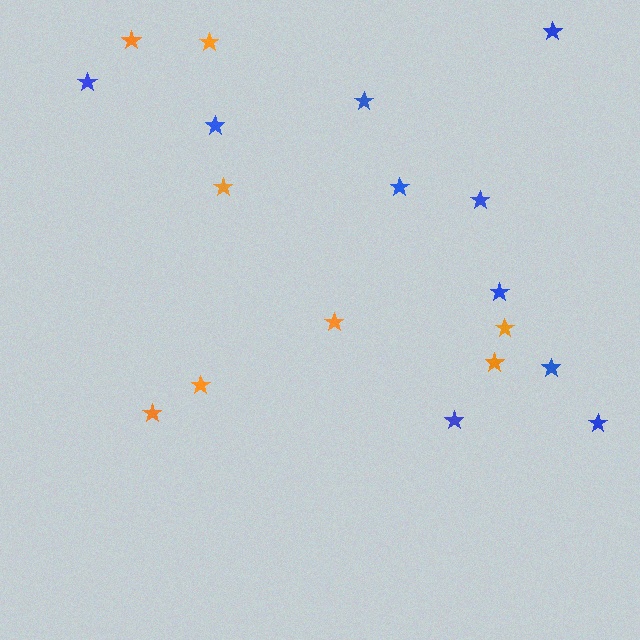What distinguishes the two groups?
There are 2 groups: one group of orange stars (8) and one group of blue stars (10).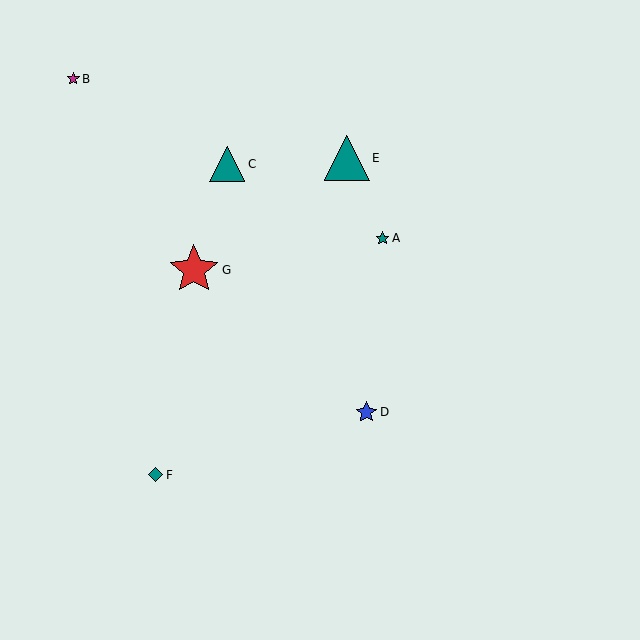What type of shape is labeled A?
Shape A is a teal star.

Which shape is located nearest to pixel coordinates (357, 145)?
The teal triangle (labeled E) at (347, 158) is nearest to that location.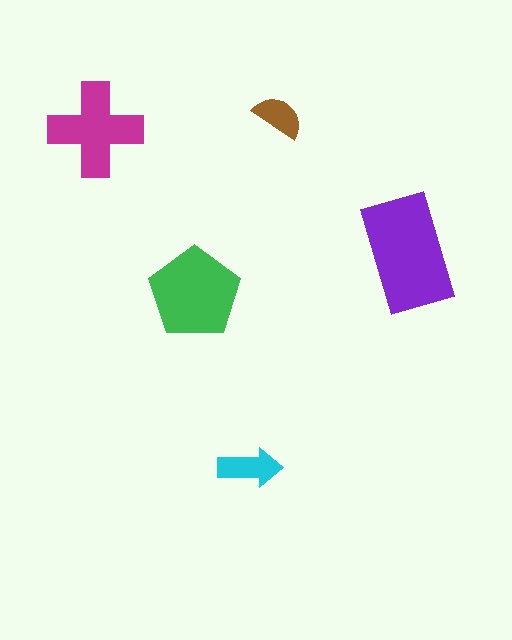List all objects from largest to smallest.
The purple rectangle, the green pentagon, the magenta cross, the cyan arrow, the brown semicircle.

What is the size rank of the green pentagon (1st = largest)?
2nd.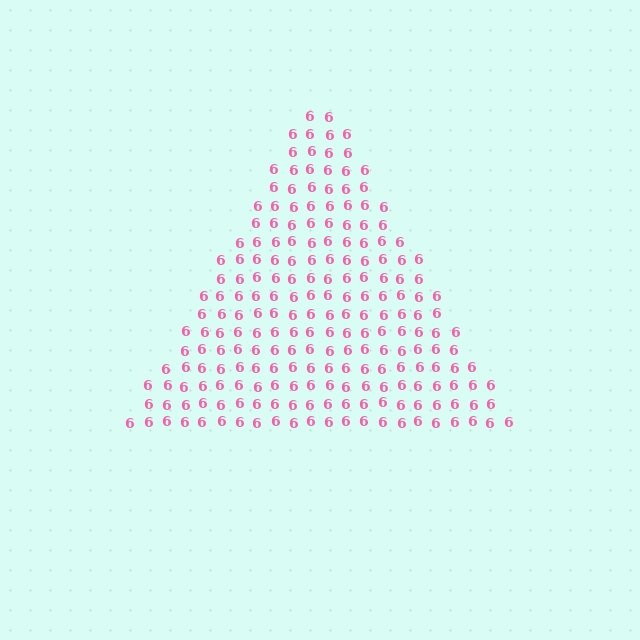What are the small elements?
The small elements are digit 6's.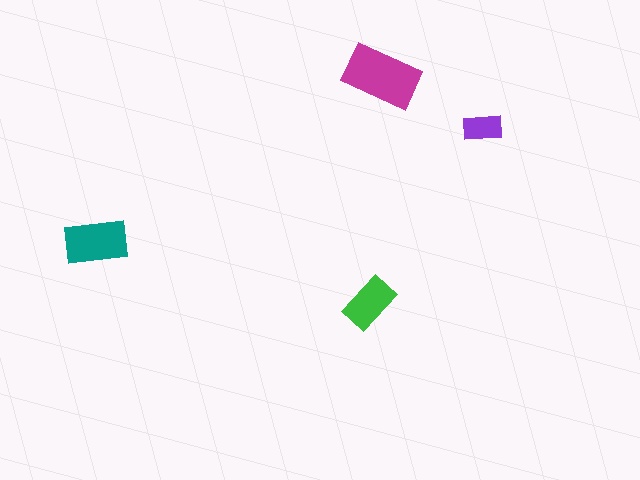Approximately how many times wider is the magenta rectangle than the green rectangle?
About 1.5 times wider.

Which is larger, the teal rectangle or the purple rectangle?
The teal one.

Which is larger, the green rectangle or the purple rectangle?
The green one.